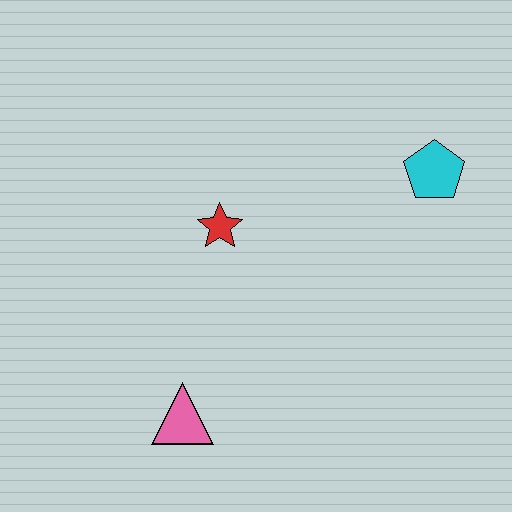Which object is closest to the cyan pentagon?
The red star is closest to the cyan pentagon.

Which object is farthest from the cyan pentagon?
The pink triangle is farthest from the cyan pentagon.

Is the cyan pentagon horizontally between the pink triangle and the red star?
No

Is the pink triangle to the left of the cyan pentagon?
Yes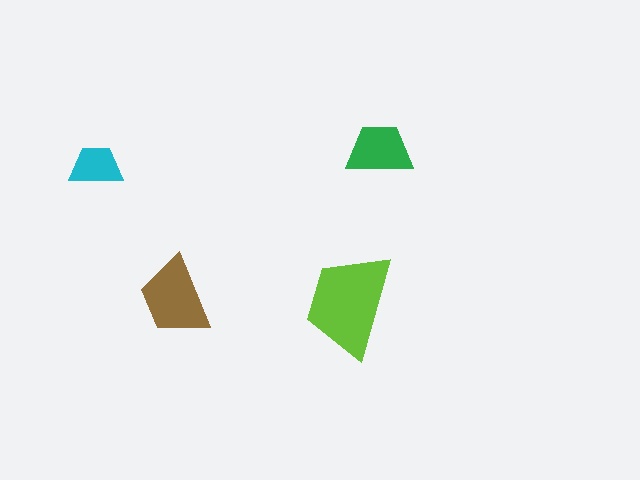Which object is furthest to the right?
The green trapezoid is rightmost.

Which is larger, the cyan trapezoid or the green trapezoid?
The green one.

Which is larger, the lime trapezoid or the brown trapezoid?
The lime one.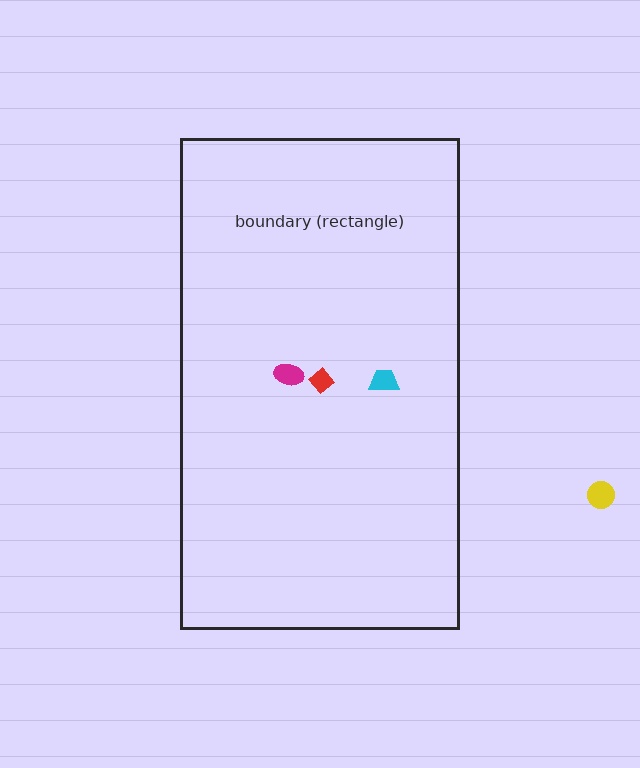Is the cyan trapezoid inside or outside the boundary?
Inside.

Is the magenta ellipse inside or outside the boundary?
Inside.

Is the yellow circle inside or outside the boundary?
Outside.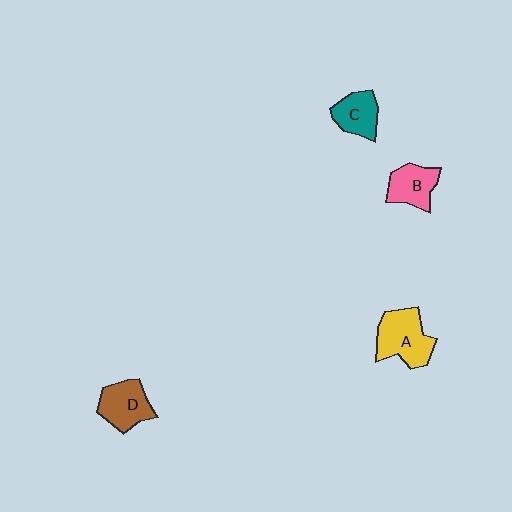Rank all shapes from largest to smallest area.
From largest to smallest: A (yellow), D (brown), B (pink), C (teal).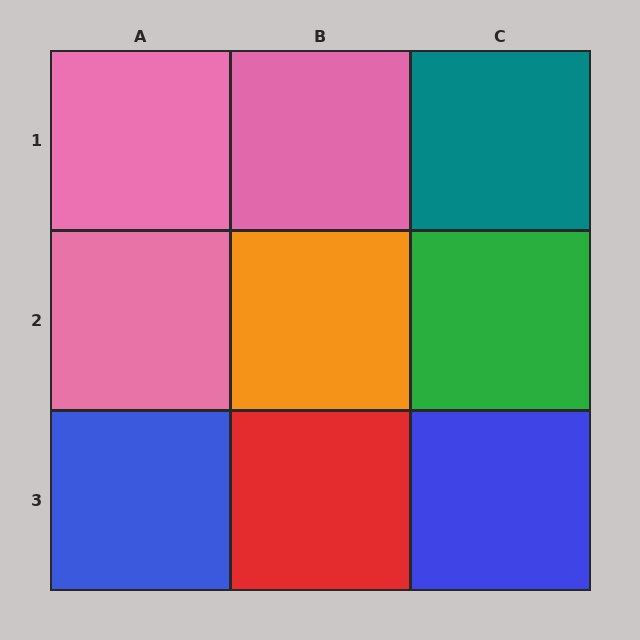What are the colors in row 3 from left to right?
Blue, red, blue.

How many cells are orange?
1 cell is orange.